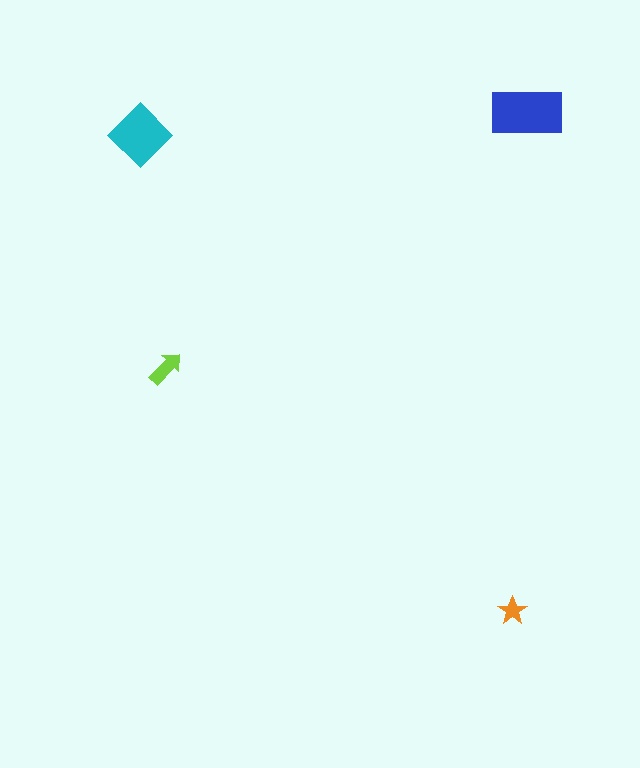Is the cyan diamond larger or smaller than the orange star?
Larger.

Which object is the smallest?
The orange star.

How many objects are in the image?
There are 4 objects in the image.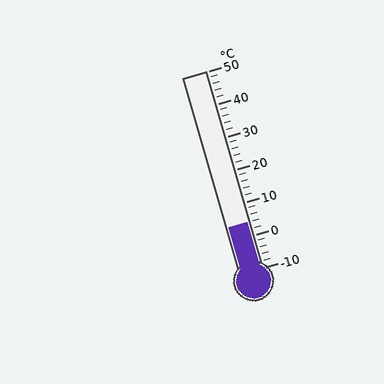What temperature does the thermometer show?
The thermometer shows approximately 4°C.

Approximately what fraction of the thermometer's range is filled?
The thermometer is filled to approximately 25% of its range.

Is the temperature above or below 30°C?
The temperature is below 30°C.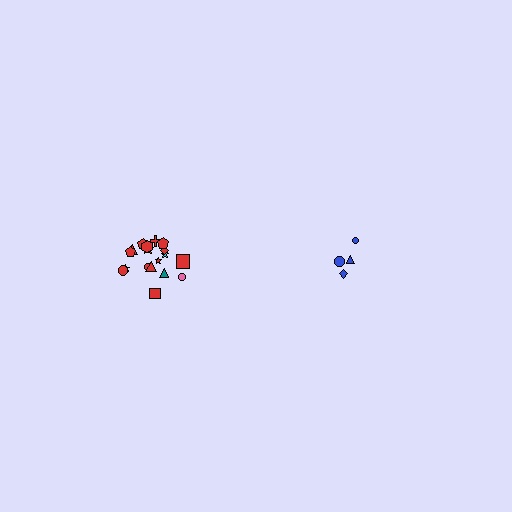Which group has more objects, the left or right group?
The left group.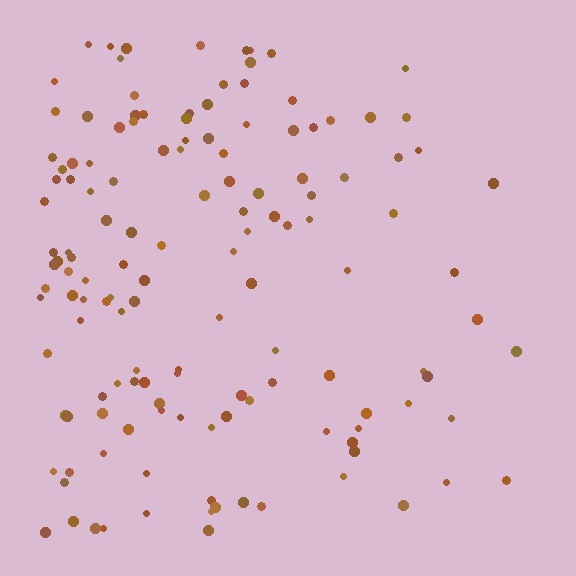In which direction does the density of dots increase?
From right to left, with the left side densest.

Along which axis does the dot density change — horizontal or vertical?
Horizontal.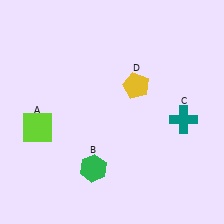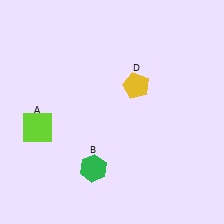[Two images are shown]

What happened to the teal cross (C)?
The teal cross (C) was removed in Image 2. It was in the bottom-right area of Image 1.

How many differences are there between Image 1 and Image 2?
There is 1 difference between the two images.